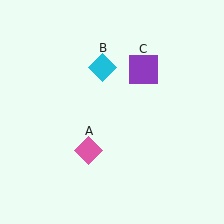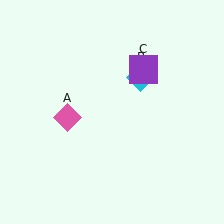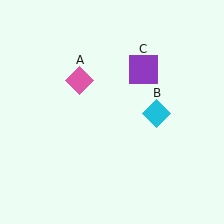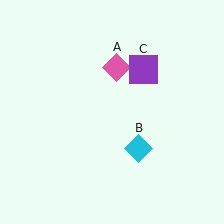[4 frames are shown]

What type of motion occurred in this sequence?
The pink diamond (object A), cyan diamond (object B) rotated clockwise around the center of the scene.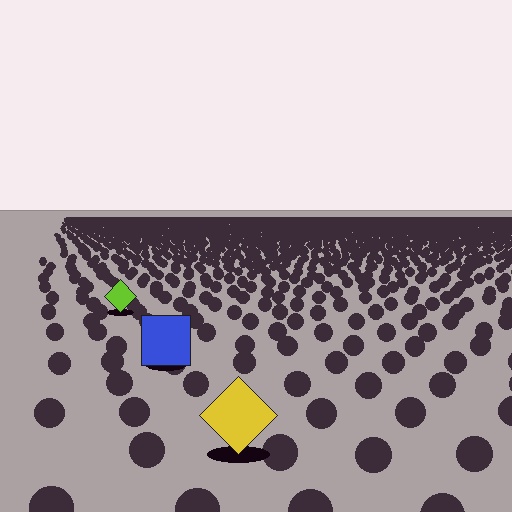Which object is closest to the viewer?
The yellow diamond is closest. The texture marks near it are larger and more spread out.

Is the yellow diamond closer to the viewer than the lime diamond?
Yes. The yellow diamond is closer — you can tell from the texture gradient: the ground texture is coarser near it.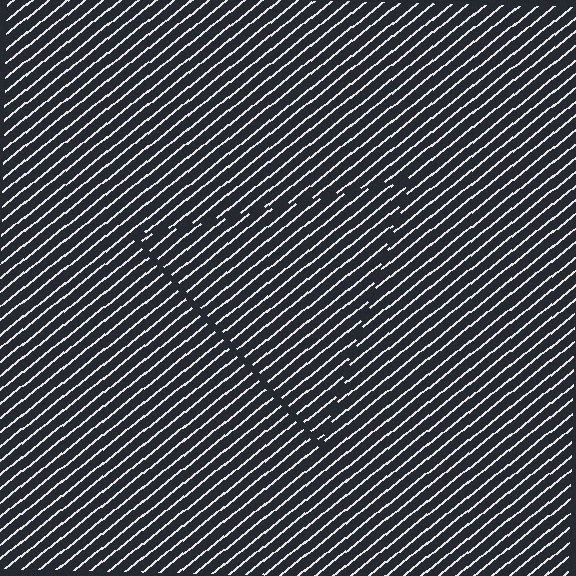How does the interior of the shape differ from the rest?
The interior of the shape contains the same grating, shifted by half a period — the contour is defined by the phase discontinuity where line-ends from the inner and outer gratings abut.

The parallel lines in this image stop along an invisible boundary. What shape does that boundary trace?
An illusory triangle. The interior of the shape contains the same grating, shifted by half a period — the contour is defined by the phase discontinuity where line-ends from the inner and outer gratings abut.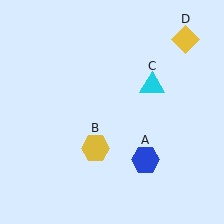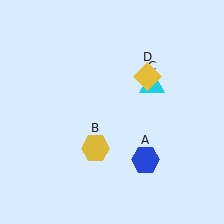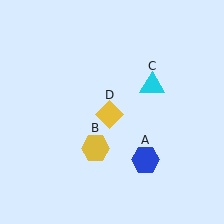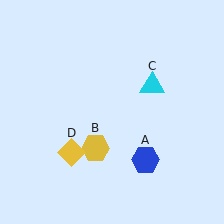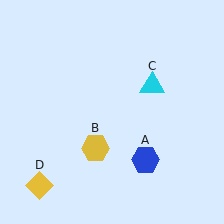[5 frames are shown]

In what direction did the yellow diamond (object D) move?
The yellow diamond (object D) moved down and to the left.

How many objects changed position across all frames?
1 object changed position: yellow diamond (object D).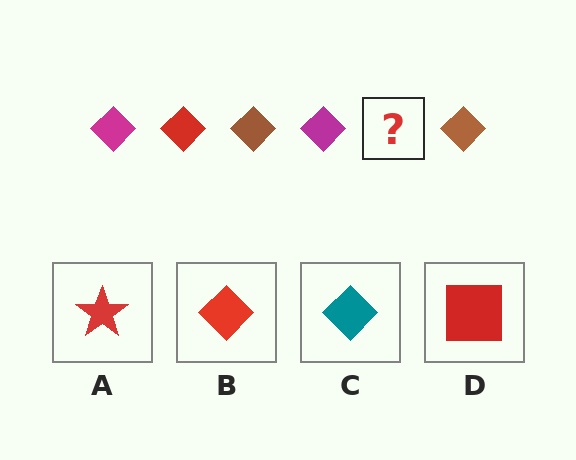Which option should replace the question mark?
Option B.